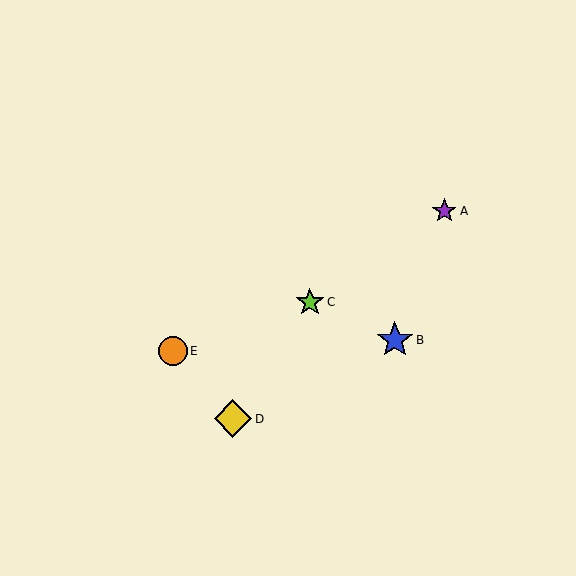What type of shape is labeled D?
Shape D is a yellow diamond.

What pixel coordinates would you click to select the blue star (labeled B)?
Click at (395, 340) to select the blue star B.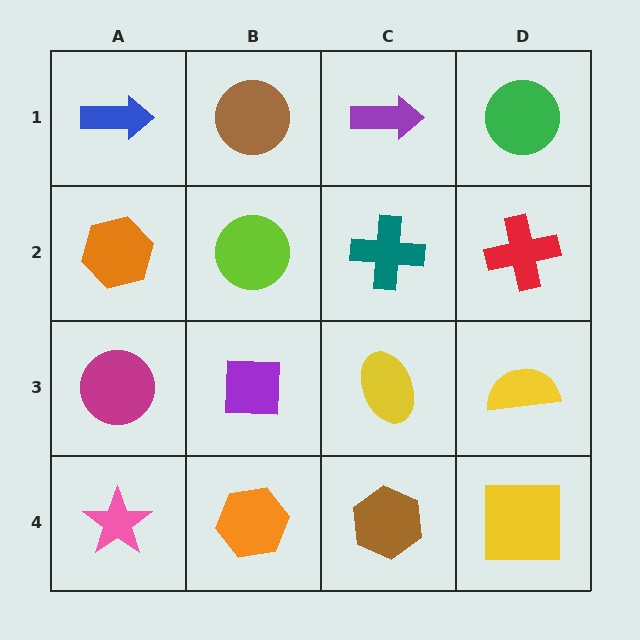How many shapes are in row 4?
4 shapes.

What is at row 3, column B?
A purple square.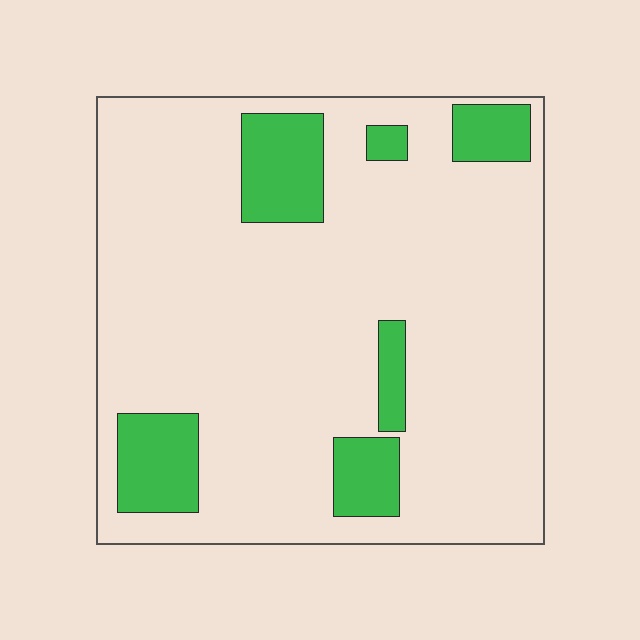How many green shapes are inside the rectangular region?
6.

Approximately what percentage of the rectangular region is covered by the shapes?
Approximately 15%.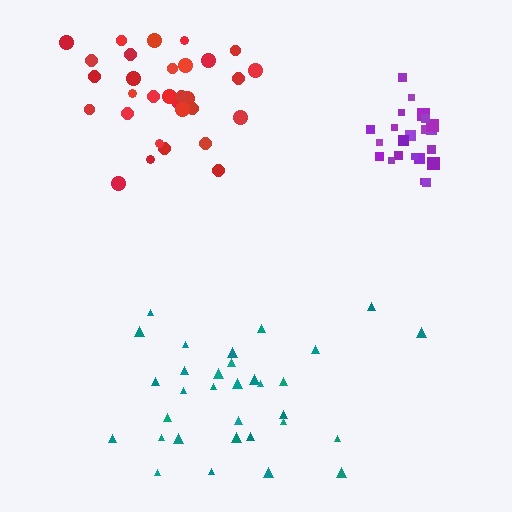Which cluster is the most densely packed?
Purple.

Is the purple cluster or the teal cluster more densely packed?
Purple.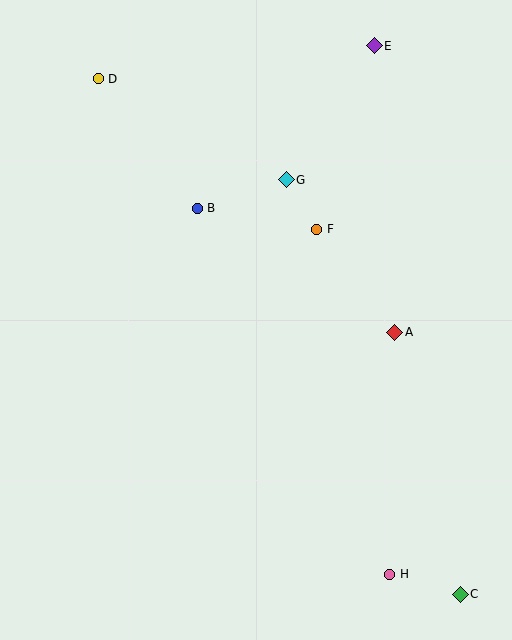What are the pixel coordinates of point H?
Point H is at (389, 574).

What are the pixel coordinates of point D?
Point D is at (98, 79).